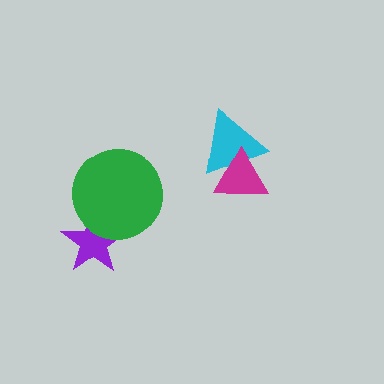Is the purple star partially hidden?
Yes, it is partially covered by another shape.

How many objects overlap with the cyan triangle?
1 object overlaps with the cyan triangle.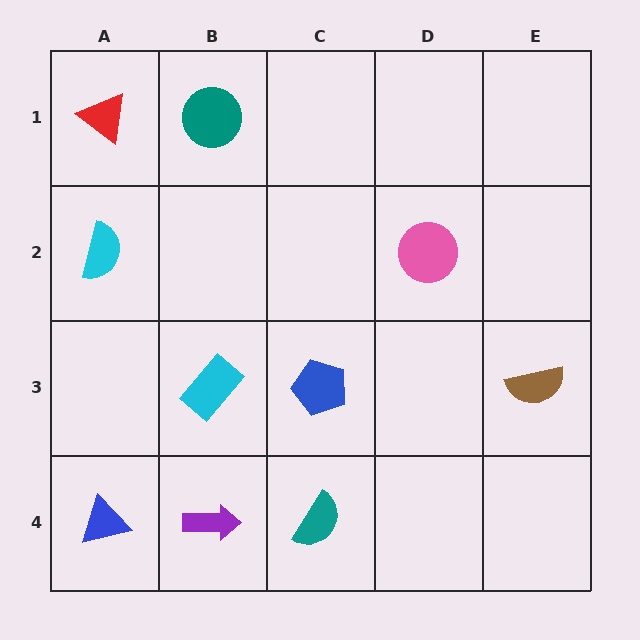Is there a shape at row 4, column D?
No, that cell is empty.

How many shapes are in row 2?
2 shapes.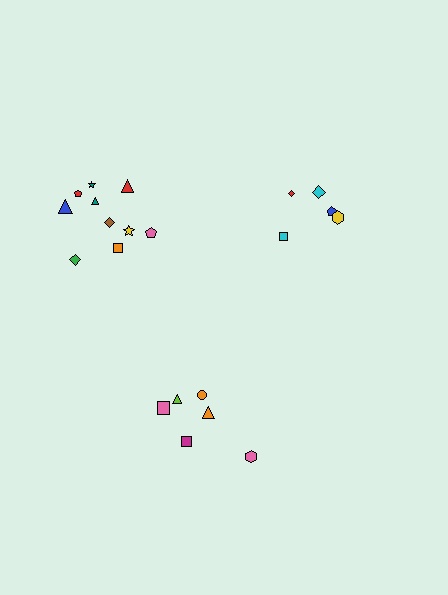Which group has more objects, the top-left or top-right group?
The top-left group.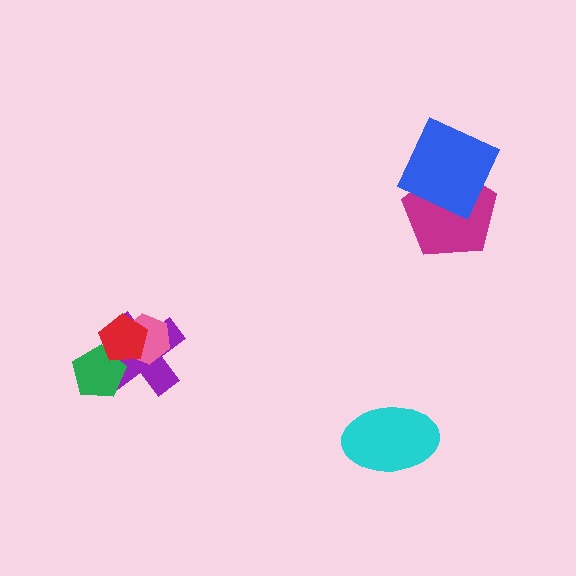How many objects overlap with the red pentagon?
3 objects overlap with the red pentagon.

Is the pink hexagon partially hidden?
Yes, it is partially covered by another shape.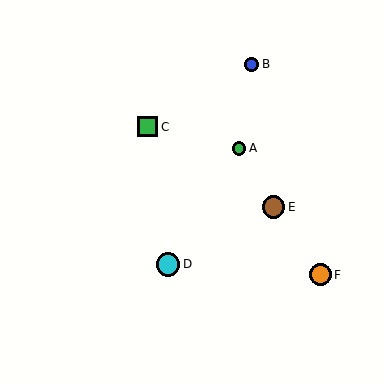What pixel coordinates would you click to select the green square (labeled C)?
Click at (148, 127) to select the green square C.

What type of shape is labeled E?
Shape E is a brown circle.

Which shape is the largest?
The cyan circle (labeled D) is the largest.